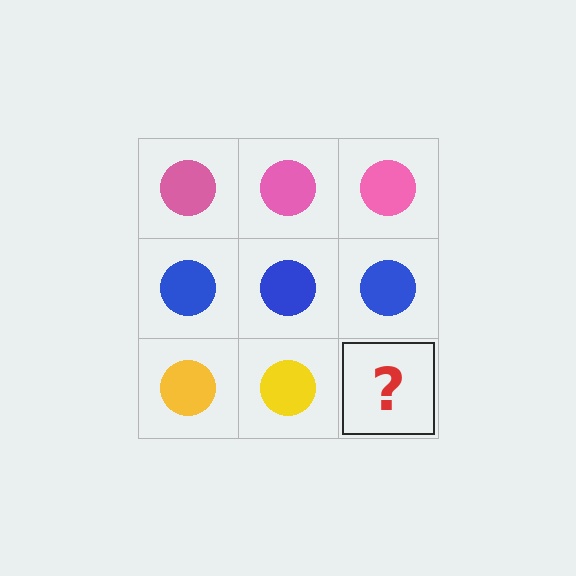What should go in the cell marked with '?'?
The missing cell should contain a yellow circle.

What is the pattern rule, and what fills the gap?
The rule is that each row has a consistent color. The gap should be filled with a yellow circle.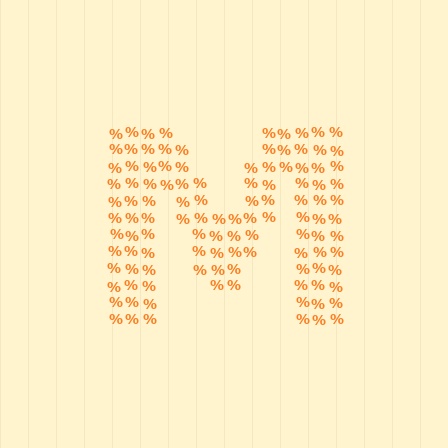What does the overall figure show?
The overall figure shows the letter M.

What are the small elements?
The small elements are percent signs.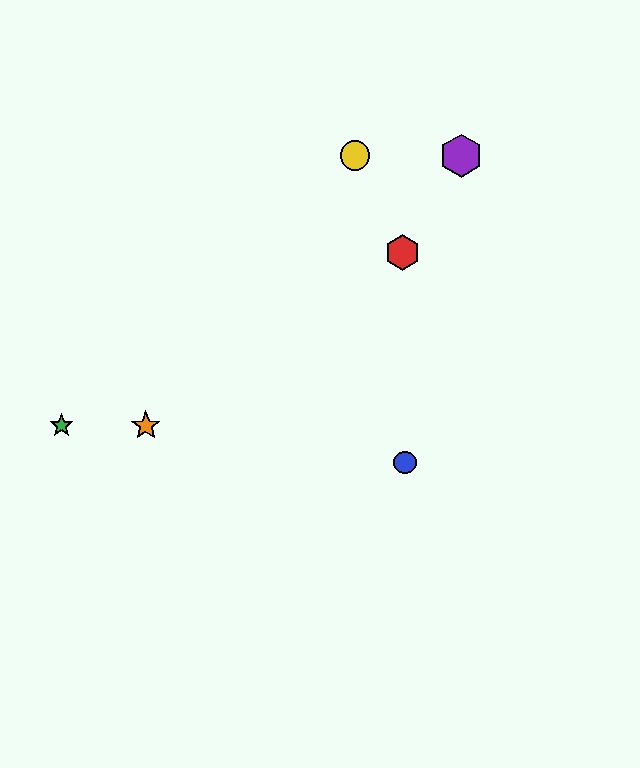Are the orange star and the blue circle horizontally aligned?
No, the orange star is at y≈426 and the blue circle is at y≈463.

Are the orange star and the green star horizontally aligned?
Yes, both are at y≈426.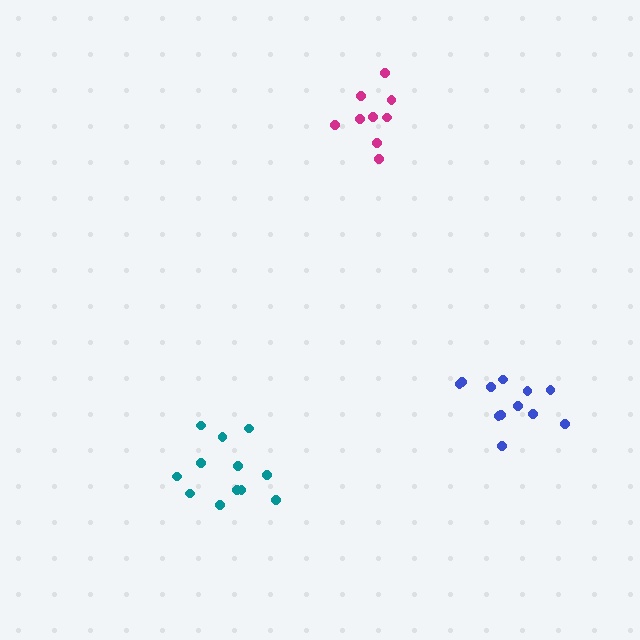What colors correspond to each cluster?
The clusters are colored: blue, magenta, teal.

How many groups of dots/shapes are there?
There are 3 groups.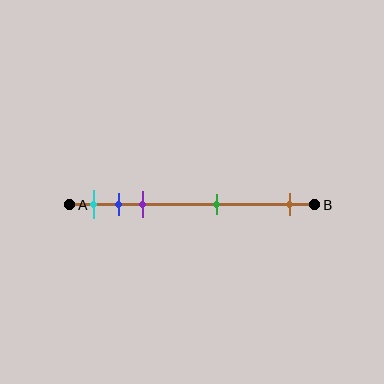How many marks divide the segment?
There are 5 marks dividing the segment.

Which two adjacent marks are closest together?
The blue and purple marks are the closest adjacent pair.